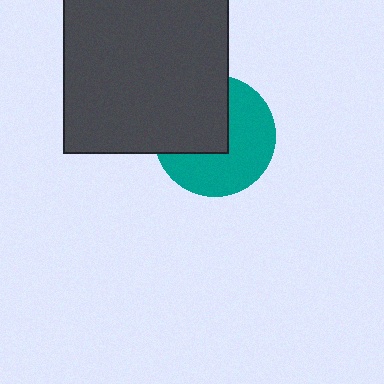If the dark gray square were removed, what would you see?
You would see the complete teal circle.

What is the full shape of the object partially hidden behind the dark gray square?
The partially hidden object is a teal circle.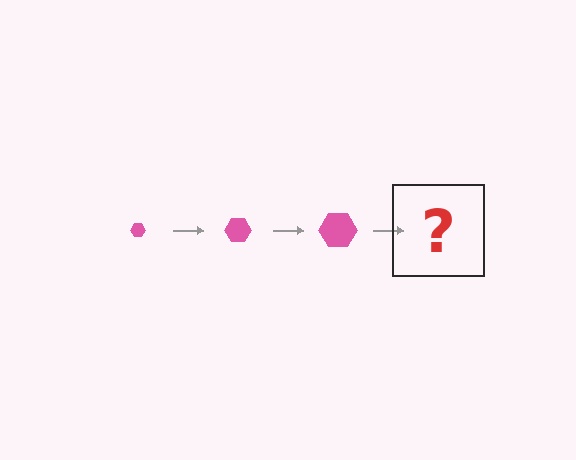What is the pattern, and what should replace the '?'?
The pattern is that the hexagon gets progressively larger each step. The '?' should be a pink hexagon, larger than the previous one.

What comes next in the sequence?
The next element should be a pink hexagon, larger than the previous one.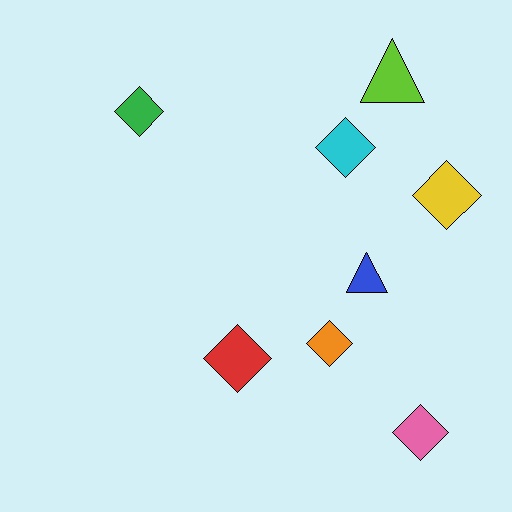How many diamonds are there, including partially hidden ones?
There are 6 diamonds.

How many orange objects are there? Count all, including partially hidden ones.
There is 1 orange object.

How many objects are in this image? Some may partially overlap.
There are 8 objects.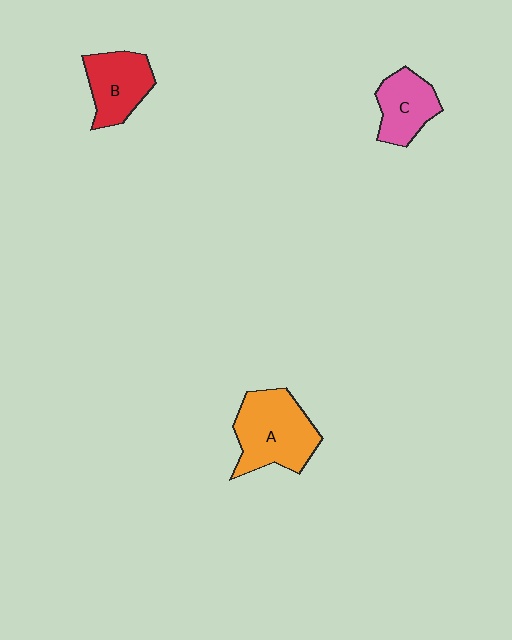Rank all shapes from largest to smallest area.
From largest to smallest: A (orange), B (red), C (pink).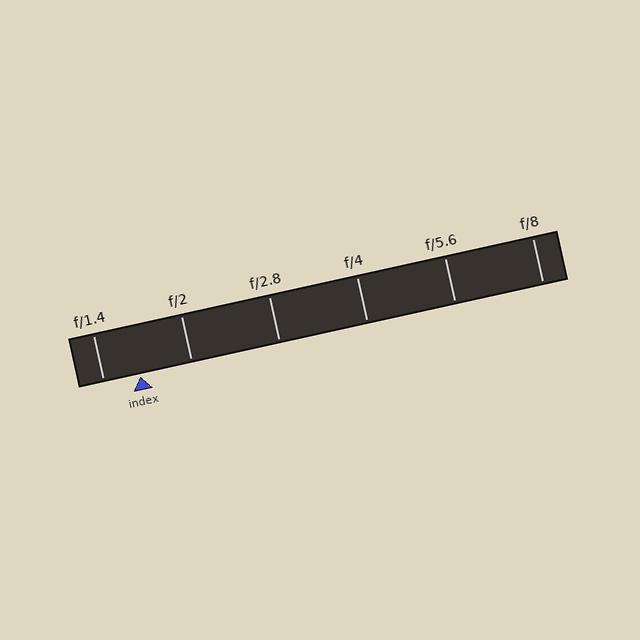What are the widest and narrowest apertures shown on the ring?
The widest aperture shown is f/1.4 and the narrowest is f/8.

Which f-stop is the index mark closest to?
The index mark is closest to f/1.4.